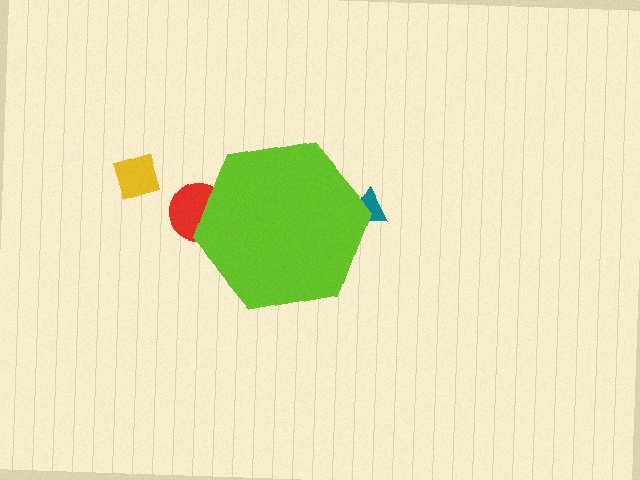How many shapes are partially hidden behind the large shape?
2 shapes are partially hidden.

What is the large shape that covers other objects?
A lime hexagon.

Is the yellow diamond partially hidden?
No, the yellow diamond is fully visible.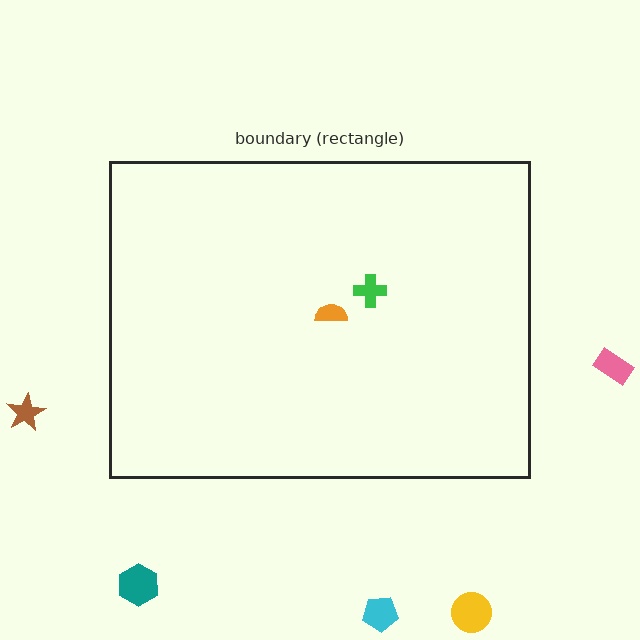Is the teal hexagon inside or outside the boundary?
Outside.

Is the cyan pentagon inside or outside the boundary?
Outside.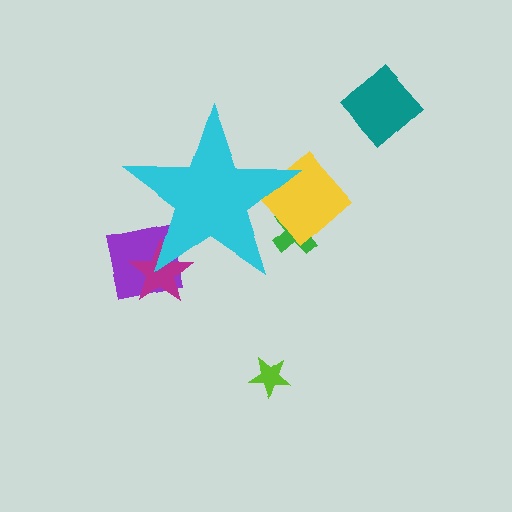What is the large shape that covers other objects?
A cyan star.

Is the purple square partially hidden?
Yes, the purple square is partially hidden behind the cyan star.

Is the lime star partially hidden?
No, the lime star is fully visible.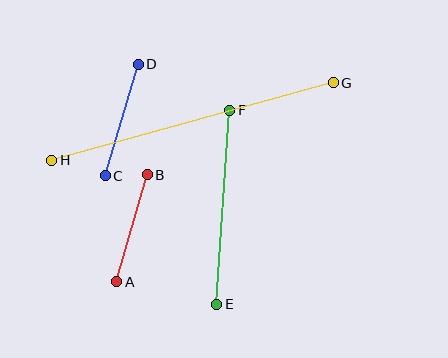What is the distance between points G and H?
The distance is approximately 292 pixels.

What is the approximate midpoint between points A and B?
The midpoint is at approximately (132, 228) pixels.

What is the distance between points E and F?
The distance is approximately 194 pixels.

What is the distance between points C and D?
The distance is approximately 117 pixels.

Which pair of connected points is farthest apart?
Points G and H are farthest apart.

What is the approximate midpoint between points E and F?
The midpoint is at approximately (223, 207) pixels.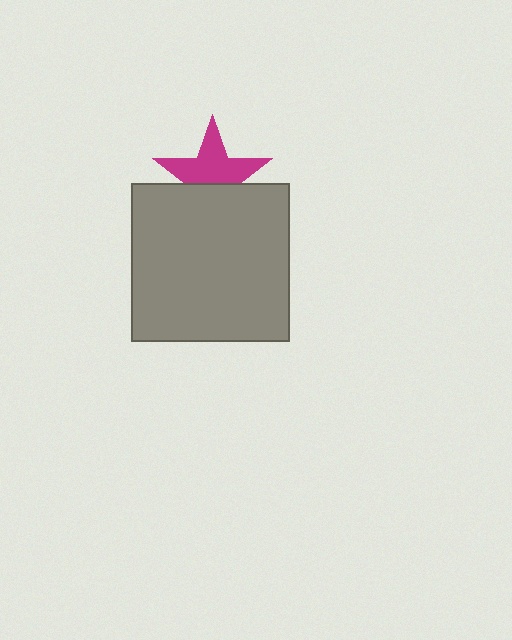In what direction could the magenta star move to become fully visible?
The magenta star could move up. That would shift it out from behind the gray square entirely.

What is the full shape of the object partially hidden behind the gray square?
The partially hidden object is a magenta star.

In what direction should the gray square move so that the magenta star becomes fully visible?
The gray square should move down. That is the shortest direction to clear the overlap and leave the magenta star fully visible.